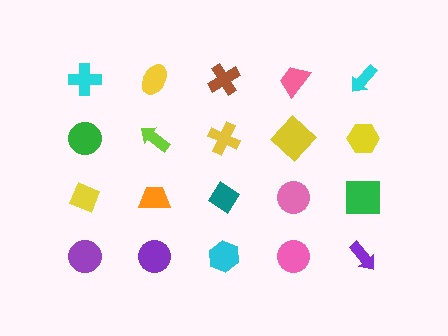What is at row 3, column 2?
An orange trapezoid.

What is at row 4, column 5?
A purple arrow.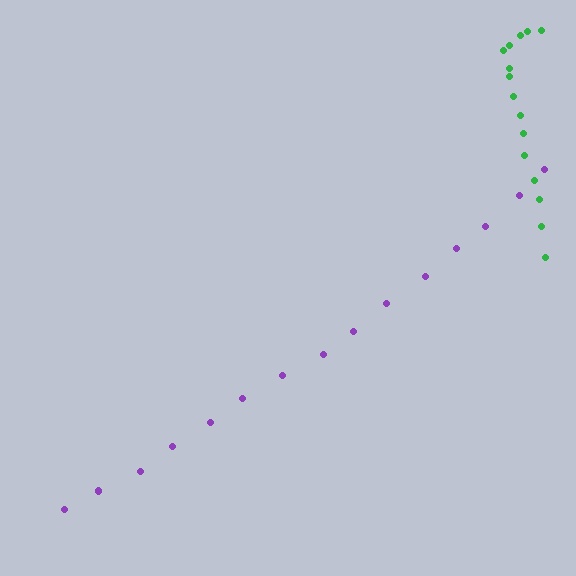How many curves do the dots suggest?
There are 2 distinct paths.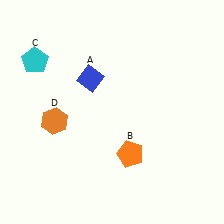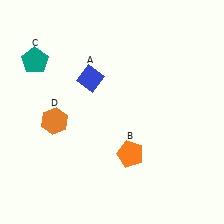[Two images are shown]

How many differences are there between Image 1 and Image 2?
There is 1 difference between the two images.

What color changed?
The pentagon (C) changed from cyan in Image 1 to teal in Image 2.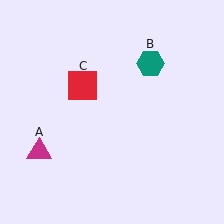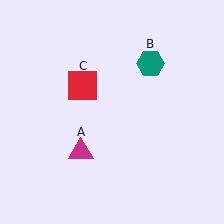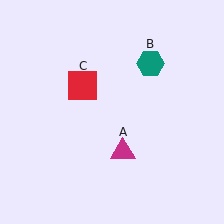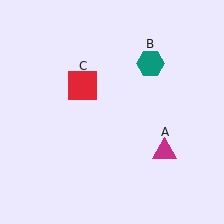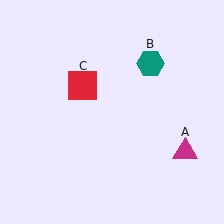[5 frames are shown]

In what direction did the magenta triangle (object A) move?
The magenta triangle (object A) moved right.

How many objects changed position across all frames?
1 object changed position: magenta triangle (object A).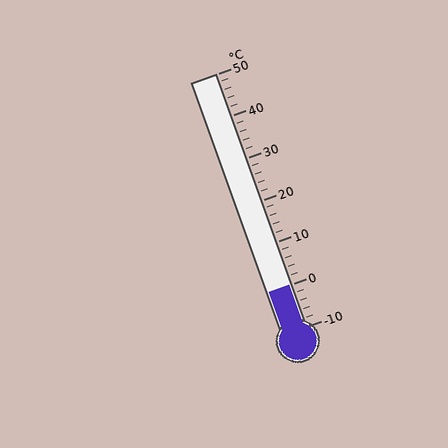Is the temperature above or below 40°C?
The temperature is below 40°C.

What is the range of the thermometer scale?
The thermometer scale ranges from -10°C to 50°C.